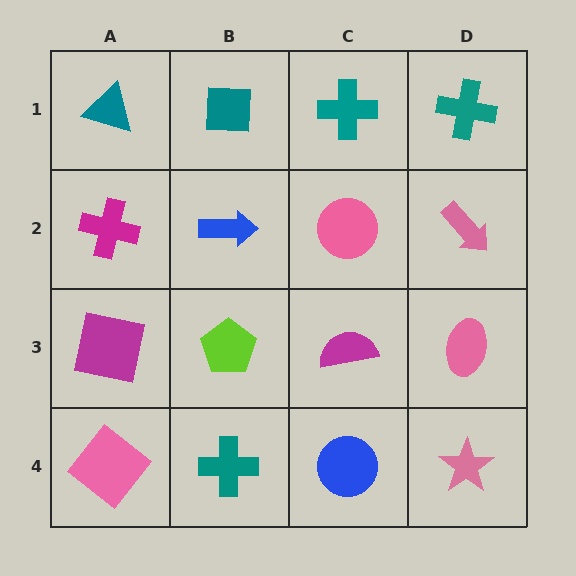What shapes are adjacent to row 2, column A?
A teal triangle (row 1, column A), a magenta square (row 3, column A), a blue arrow (row 2, column B).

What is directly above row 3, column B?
A blue arrow.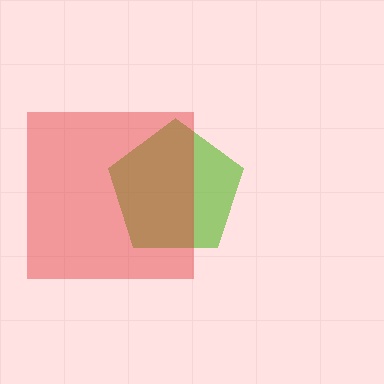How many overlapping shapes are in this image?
There are 2 overlapping shapes in the image.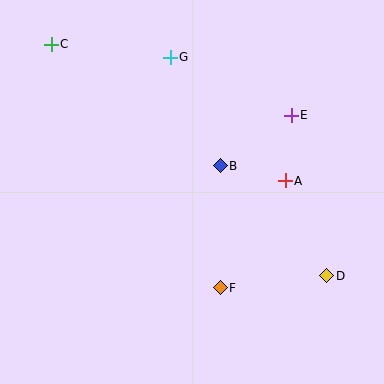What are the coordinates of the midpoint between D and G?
The midpoint between D and G is at (248, 167).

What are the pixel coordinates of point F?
Point F is at (220, 288).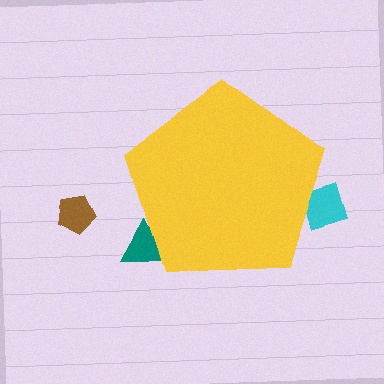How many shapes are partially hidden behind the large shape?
2 shapes are partially hidden.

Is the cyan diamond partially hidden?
Yes, the cyan diamond is partially hidden behind the yellow pentagon.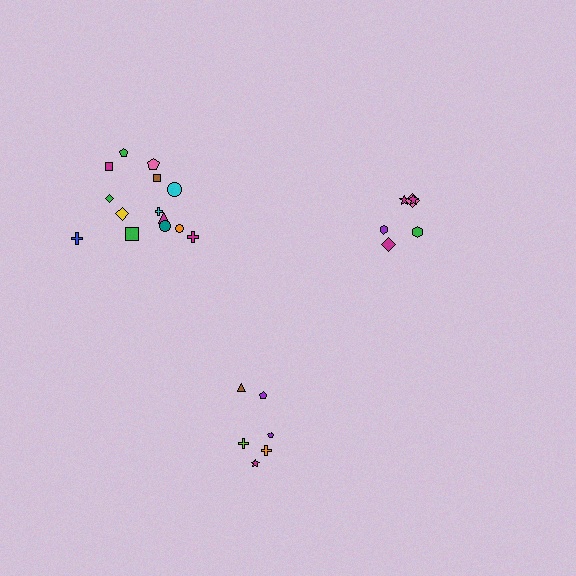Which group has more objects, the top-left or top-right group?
The top-left group.